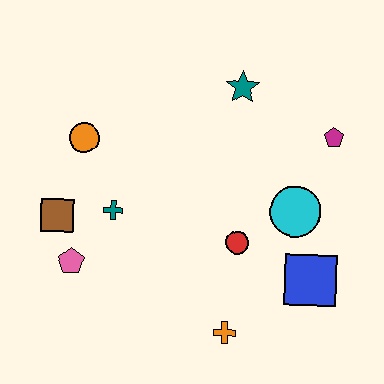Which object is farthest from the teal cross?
The magenta pentagon is farthest from the teal cross.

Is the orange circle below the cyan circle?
No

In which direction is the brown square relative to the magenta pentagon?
The brown square is to the left of the magenta pentagon.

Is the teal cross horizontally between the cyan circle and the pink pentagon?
Yes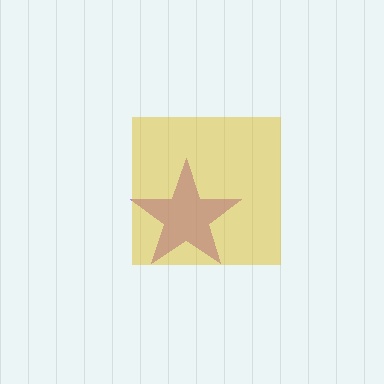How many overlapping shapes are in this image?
There are 2 overlapping shapes in the image.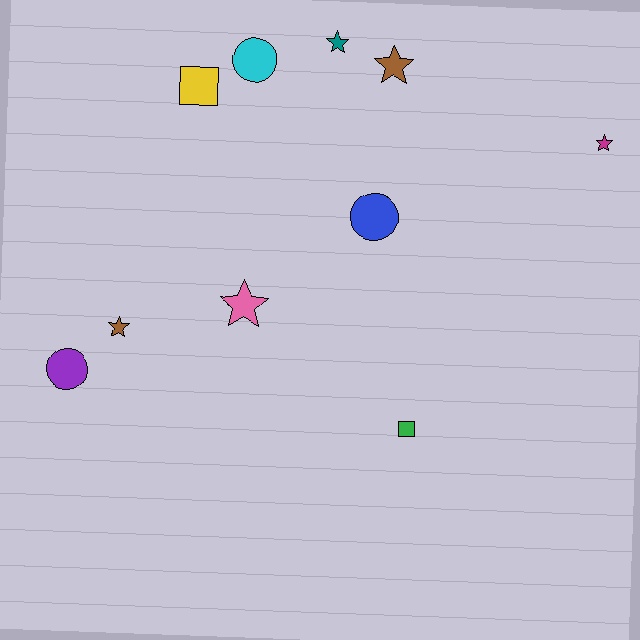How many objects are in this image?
There are 10 objects.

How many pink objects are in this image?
There is 1 pink object.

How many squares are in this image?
There are 2 squares.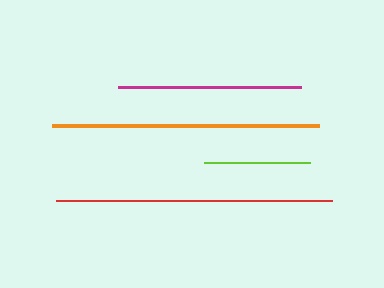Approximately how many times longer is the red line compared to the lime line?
The red line is approximately 2.6 times the length of the lime line.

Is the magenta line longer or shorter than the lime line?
The magenta line is longer than the lime line.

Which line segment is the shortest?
The lime line is the shortest at approximately 106 pixels.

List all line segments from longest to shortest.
From longest to shortest: red, orange, magenta, lime.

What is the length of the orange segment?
The orange segment is approximately 267 pixels long.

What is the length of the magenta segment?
The magenta segment is approximately 183 pixels long.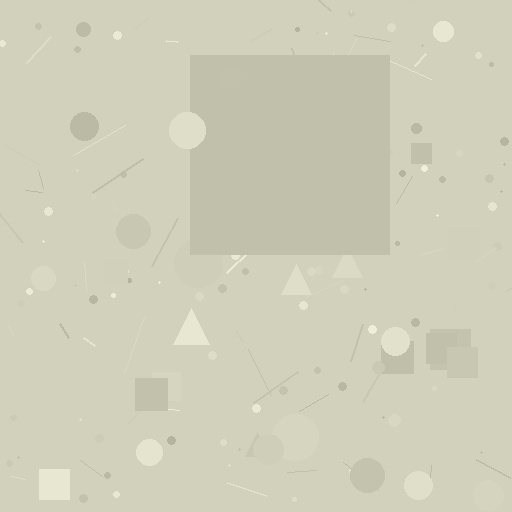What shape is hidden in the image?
A square is hidden in the image.